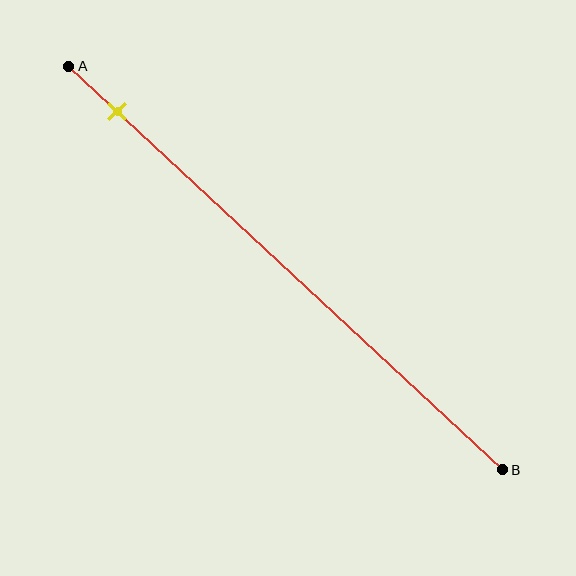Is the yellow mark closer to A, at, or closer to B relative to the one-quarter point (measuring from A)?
The yellow mark is closer to point A than the one-quarter point of segment AB.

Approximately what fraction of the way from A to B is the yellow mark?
The yellow mark is approximately 10% of the way from A to B.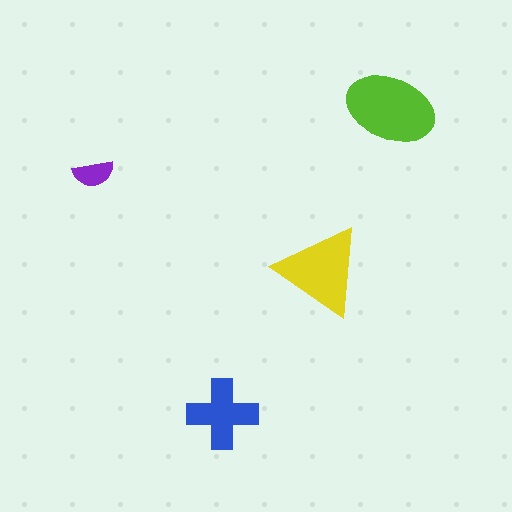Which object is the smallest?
The purple semicircle.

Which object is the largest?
The lime ellipse.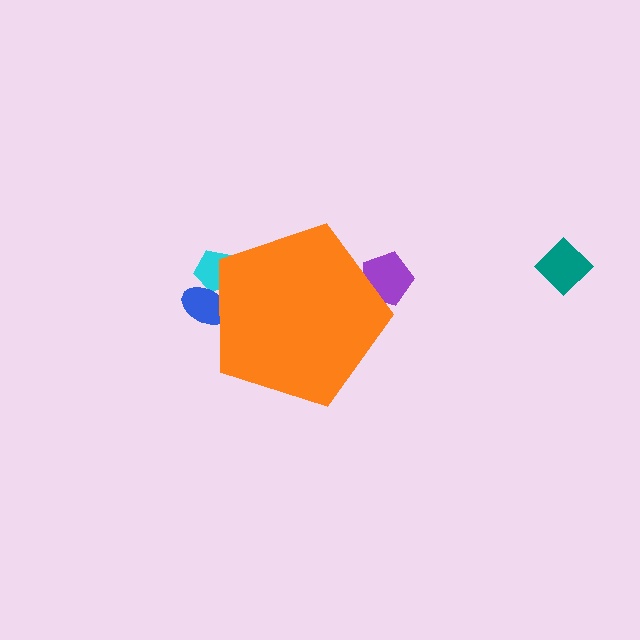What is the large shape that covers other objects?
An orange pentagon.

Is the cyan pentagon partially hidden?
Yes, the cyan pentagon is partially hidden behind the orange pentagon.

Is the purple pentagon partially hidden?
Yes, the purple pentagon is partially hidden behind the orange pentagon.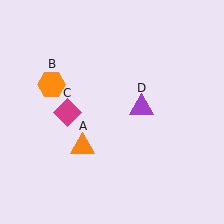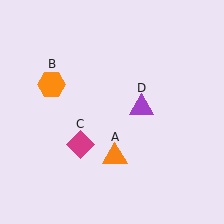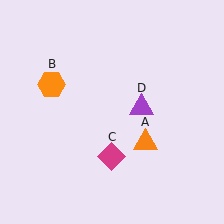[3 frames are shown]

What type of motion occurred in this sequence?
The orange triangle (object A), magenta diamond (object C) rotated counterclockwise around the center of the scene.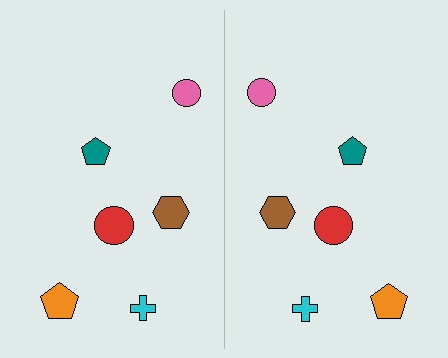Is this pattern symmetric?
Yes, this pattern has bilateral (reflection) symmetry.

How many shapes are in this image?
There are 12 shapes in this image.